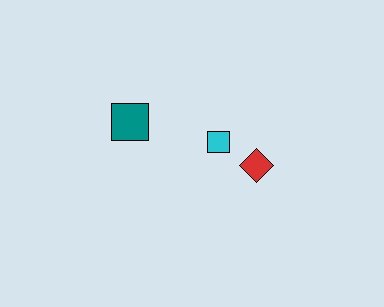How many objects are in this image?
There are 3 objects.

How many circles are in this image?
There are no circles.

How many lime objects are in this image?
There are no lime objects.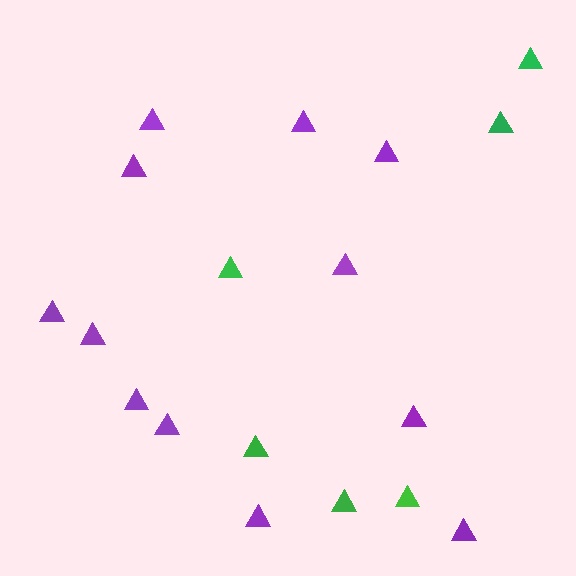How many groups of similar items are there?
There are 2 groups: one group of purple triangles (12) and one group of green triangles (6).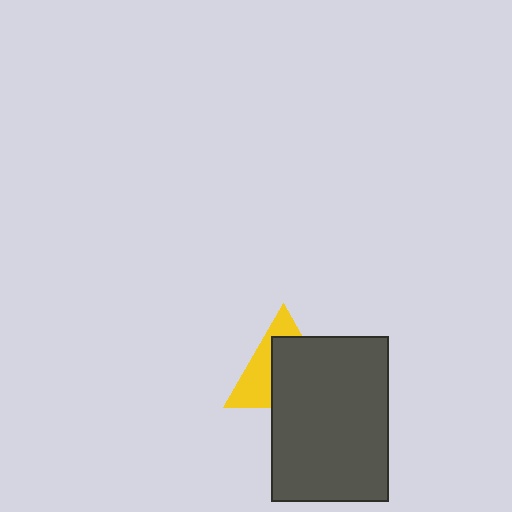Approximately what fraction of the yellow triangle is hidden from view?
Roughly 58% of the yellow triangle is hidden behind the dark gray rectangle.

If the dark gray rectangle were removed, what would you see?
You would see the complete yellow triangle.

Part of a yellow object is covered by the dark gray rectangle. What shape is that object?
It is a triangle.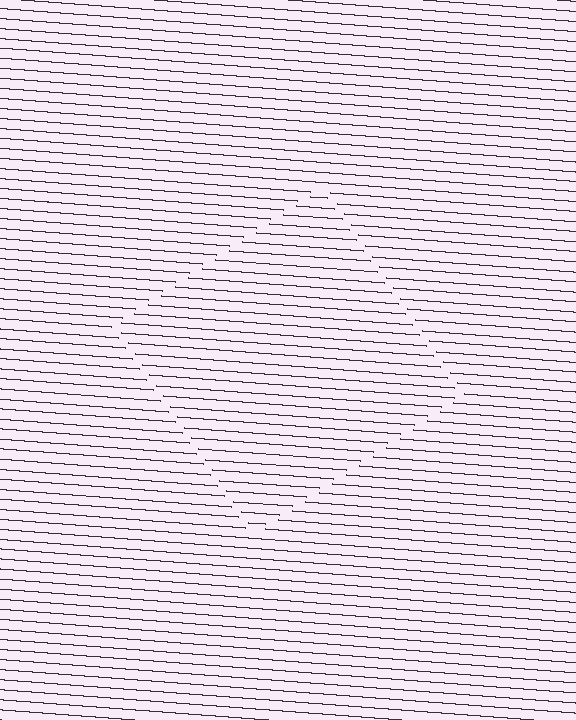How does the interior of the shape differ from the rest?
The interior of the shape contains the same grating, shifted by half a period — the contour is defined by the phase discontinuity where line-ends from the inner and outer gratings abut.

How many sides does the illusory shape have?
4 sides — the line-ends trace a square.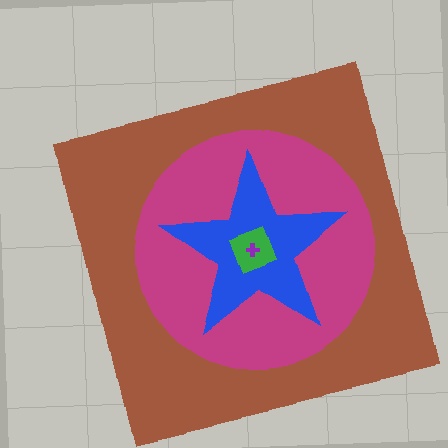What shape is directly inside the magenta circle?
The blue star.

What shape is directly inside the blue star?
The green diamond.